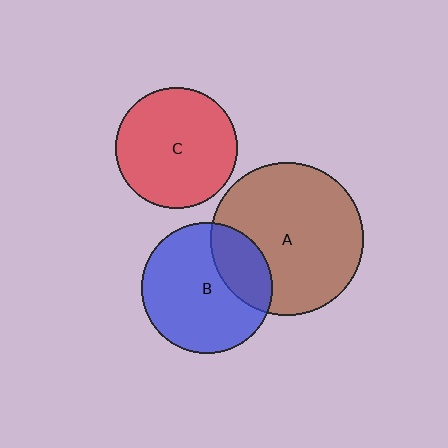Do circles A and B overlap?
Yes.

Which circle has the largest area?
Circle A (brown).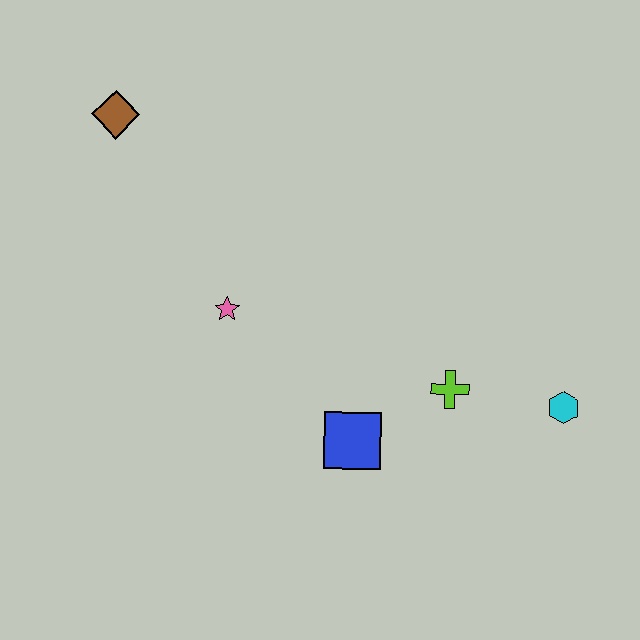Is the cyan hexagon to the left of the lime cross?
No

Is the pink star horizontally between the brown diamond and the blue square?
Yes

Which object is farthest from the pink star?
The cyan hexagon is farthest from the pink star.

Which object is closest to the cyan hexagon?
The lime cross is closest to the cyan hexagon.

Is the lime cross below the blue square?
No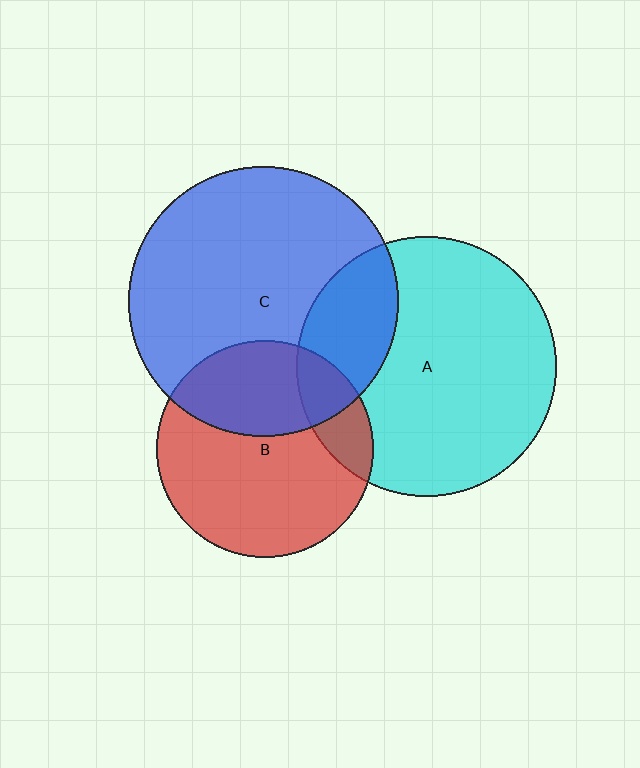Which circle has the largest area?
Circle C (blue).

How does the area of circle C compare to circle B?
Approximately 1.5 times.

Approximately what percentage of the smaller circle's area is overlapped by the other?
Approximately 15%.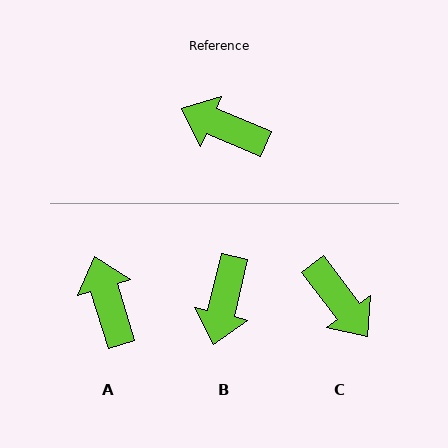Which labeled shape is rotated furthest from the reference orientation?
C, about 150 degrees away.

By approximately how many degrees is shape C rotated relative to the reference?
Approximately 150 degrees counter-clockwise.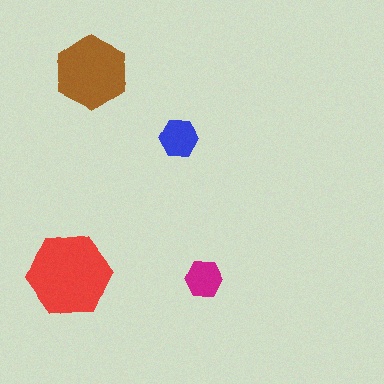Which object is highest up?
The brown hexagon is topmost.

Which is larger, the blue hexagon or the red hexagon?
The red one.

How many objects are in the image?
There are 4 objects in the image.